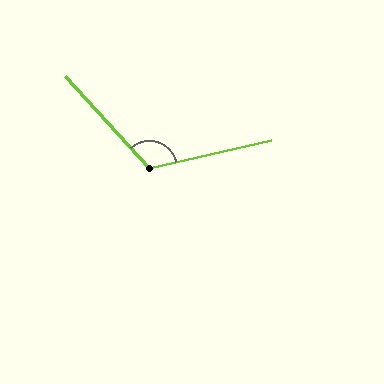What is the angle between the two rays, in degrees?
Approximately 119 degrees.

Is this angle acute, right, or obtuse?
It is obtuse.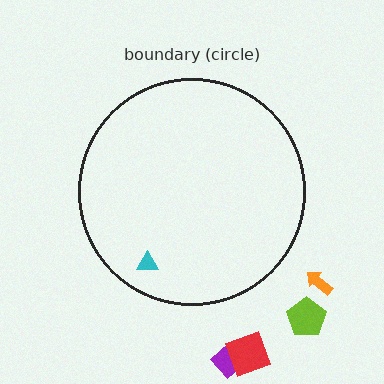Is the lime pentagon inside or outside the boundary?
Outside.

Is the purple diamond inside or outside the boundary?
Outside.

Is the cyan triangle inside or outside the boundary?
Inside.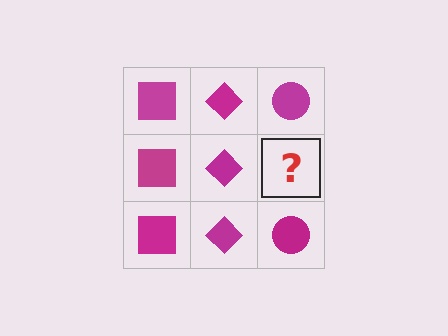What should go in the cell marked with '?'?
The missing cell should contain a magenta circle.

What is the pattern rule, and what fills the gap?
The rule is that each column has a consistent shape. The gap should be filled with a magenta circle.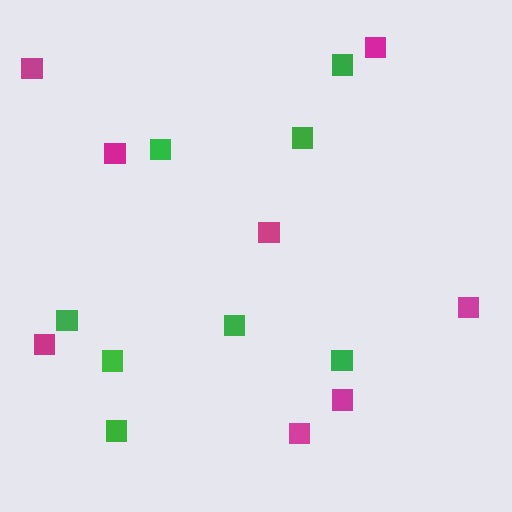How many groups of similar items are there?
There are 2 groups: one group of green squares (8) and one group of magenta squares (8).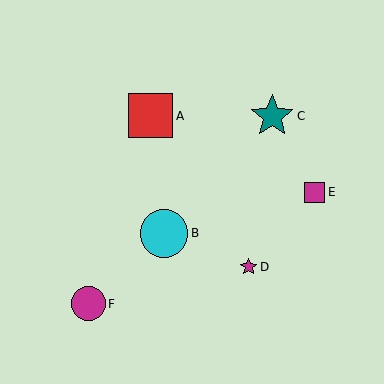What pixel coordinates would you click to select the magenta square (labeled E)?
Click at (315, 192) to select the magenta square E.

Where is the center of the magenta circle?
The center of the magenta circle is at (88, 304).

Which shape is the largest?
The cyan circle (labeled B) is the largest.